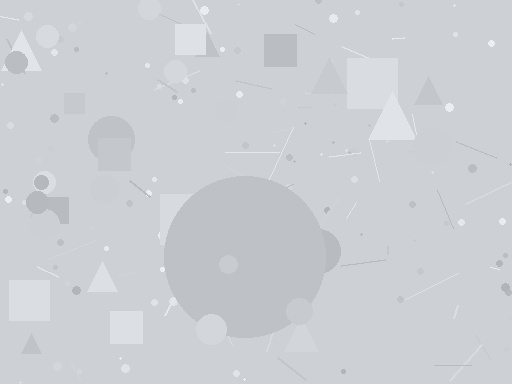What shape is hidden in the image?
A circle is hidden in the image.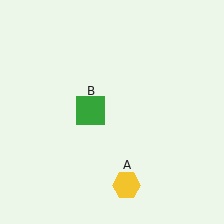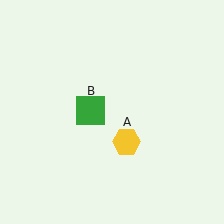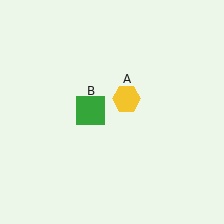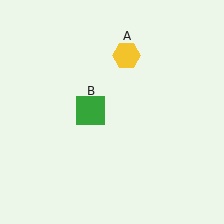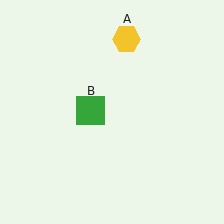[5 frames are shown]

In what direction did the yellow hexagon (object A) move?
The yellow hexagon (object A) moved up.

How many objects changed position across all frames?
1 object changed position: yellow hexagon (object A).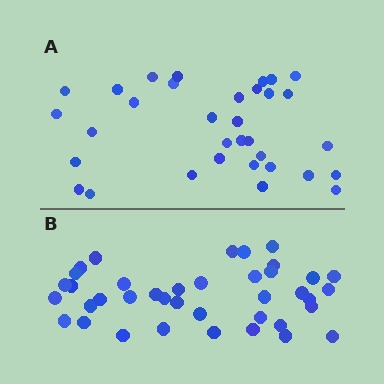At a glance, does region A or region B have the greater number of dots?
Region B (the bottom region) has more dots.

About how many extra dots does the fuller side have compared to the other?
Region B has about 6 more dots than region A.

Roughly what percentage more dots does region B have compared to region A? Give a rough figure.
About 20% more.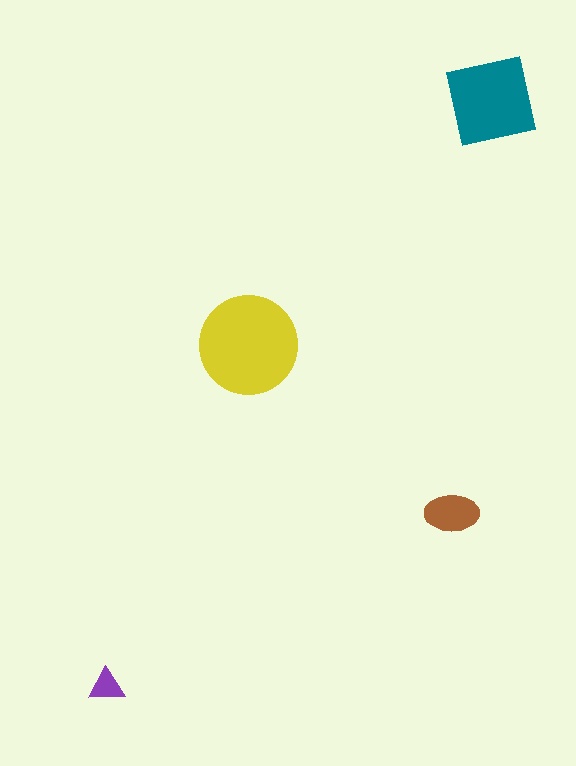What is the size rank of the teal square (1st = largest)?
2nd.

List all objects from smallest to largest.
The purple triangle, the brown ellipse, the teal square, the yellow circle.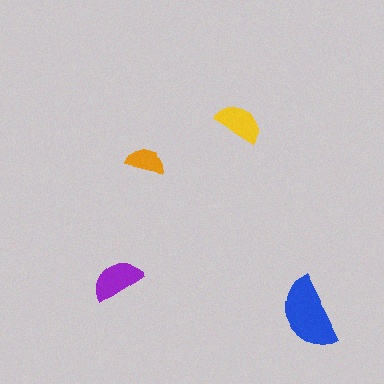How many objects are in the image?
There are 4 objects in the image.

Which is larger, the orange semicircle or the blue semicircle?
The blue one.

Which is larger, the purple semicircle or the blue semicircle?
The blue one.